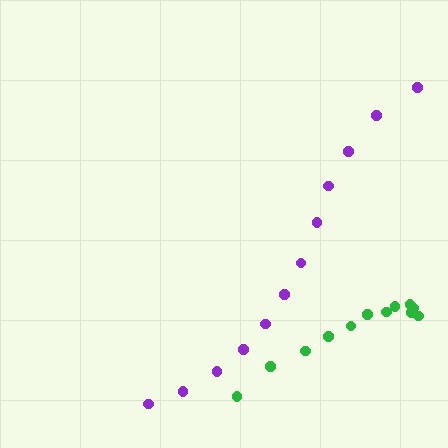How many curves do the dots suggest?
There are 2 distinct paths.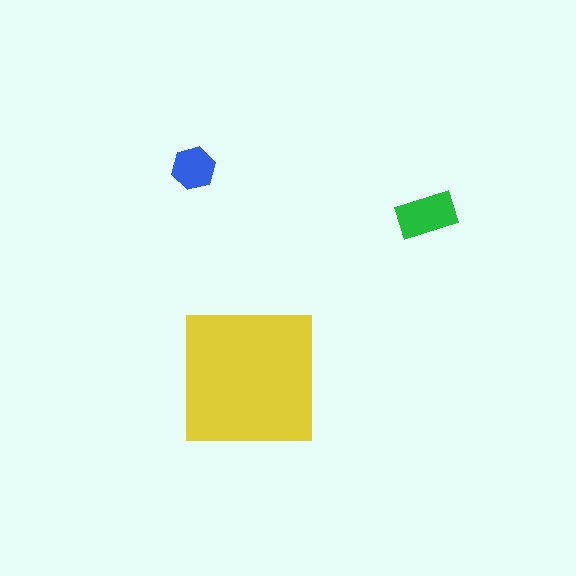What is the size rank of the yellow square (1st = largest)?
1st.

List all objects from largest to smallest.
The yellow square, the green rectangle, the blue hexagon.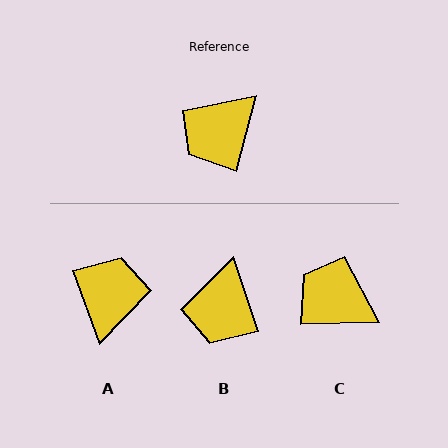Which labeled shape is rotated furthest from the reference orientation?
A, about 145 degrees away.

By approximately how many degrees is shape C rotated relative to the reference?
Approximately 74 degrees clockwise.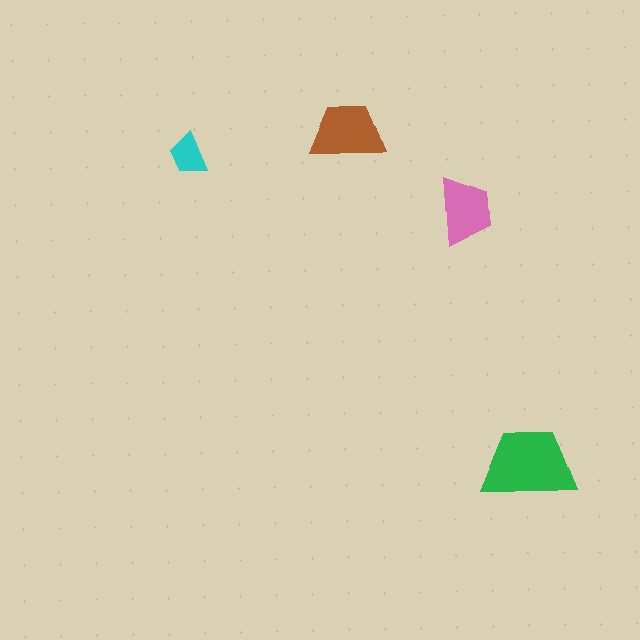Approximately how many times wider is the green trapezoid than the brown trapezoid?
About 1.5 times wider.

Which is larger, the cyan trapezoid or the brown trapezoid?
The brown one.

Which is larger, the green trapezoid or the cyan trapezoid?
The green one.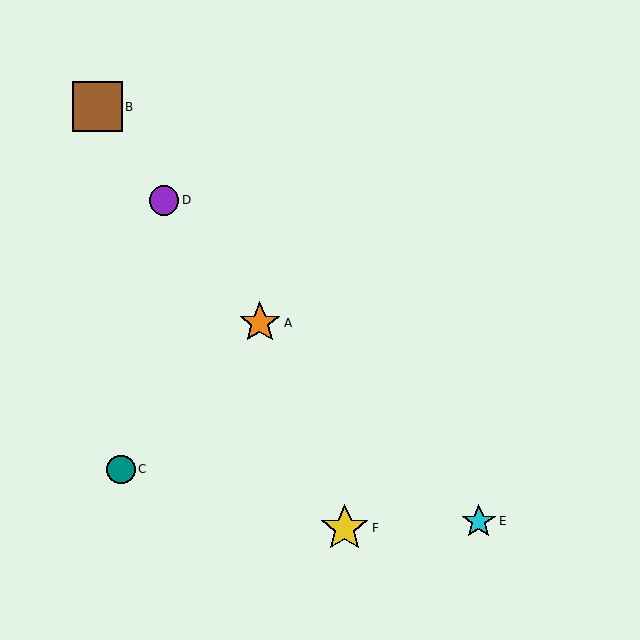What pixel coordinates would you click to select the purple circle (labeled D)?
Click at (164, 200) to select the purple circle D.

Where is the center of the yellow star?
The center of the yellow star is at (345, 528).